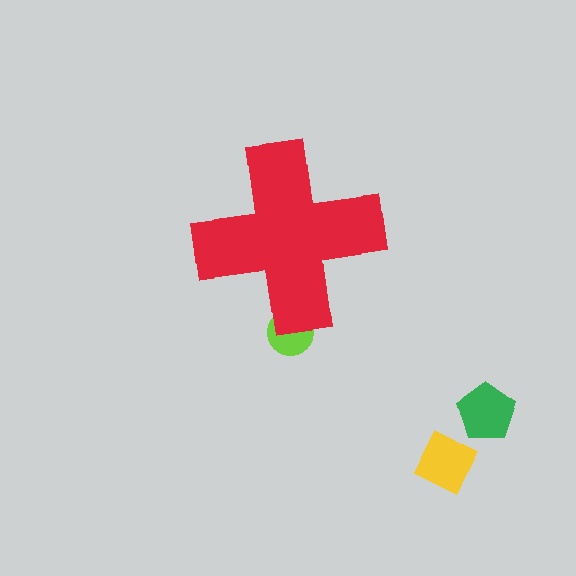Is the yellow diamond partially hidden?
No, the yellow diamond is fully visible.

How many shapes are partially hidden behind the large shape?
1 shape is partially hidden.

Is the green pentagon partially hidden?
No, the green pentagon is fully visible.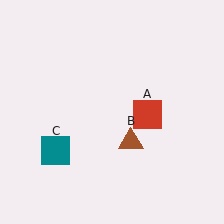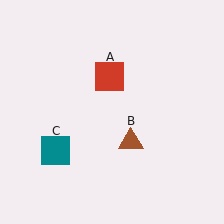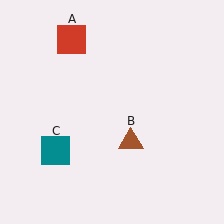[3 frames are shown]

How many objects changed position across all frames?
1 object changed position: red square (object A).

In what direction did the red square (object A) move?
The red square (object A) moved up and to the left.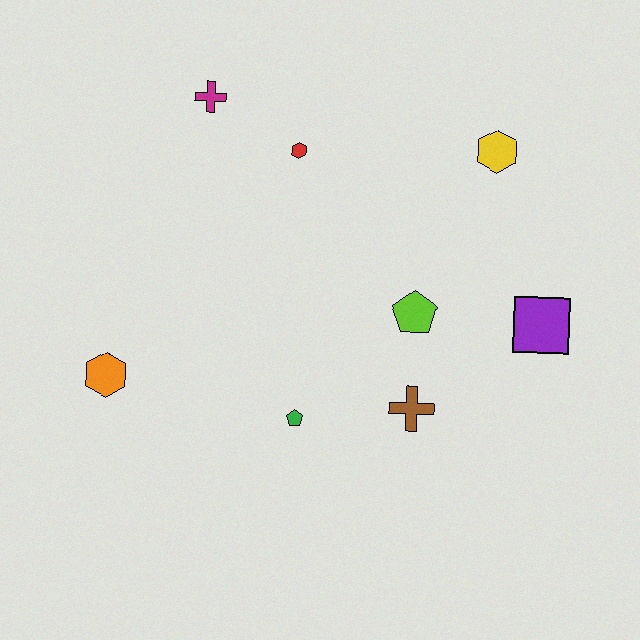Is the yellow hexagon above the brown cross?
Yes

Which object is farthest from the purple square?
The orange hexagon is farthest from the purple square.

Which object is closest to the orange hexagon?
The green pentagon is closest to the orange hexagon.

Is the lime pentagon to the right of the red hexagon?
Yes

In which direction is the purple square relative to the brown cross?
The purple square is to the right of the brown cross.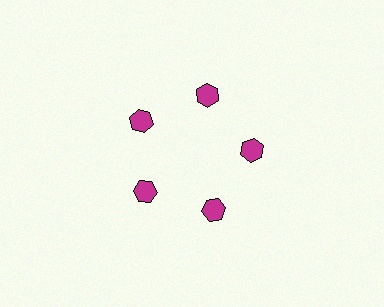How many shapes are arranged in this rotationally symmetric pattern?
There are 5 shapes, arranged in 5 groups of 1.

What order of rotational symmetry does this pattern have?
This pattern has 5-fold rotational symmetry.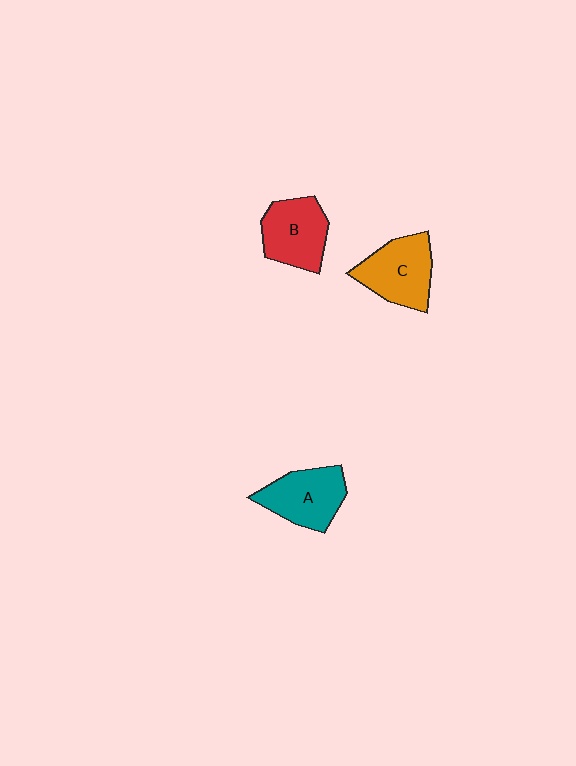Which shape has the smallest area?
Shape B (red).